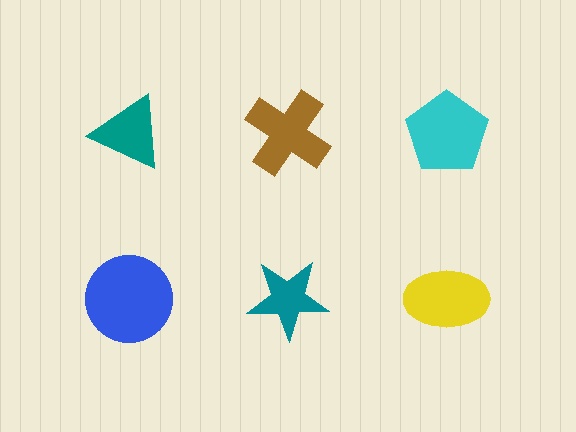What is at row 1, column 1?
A teal triangle.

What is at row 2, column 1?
A blue circle.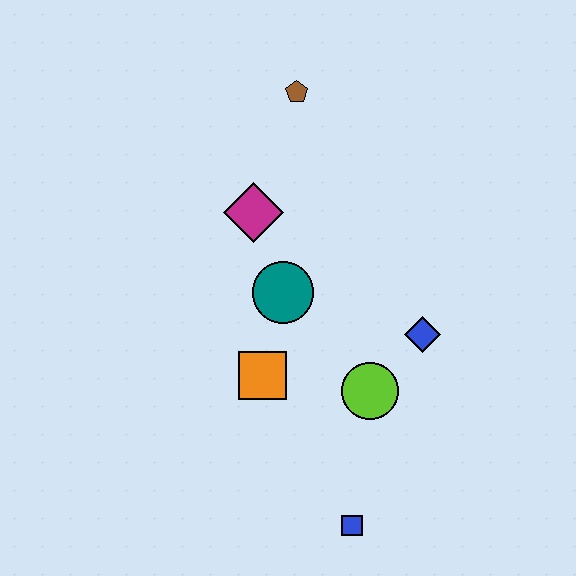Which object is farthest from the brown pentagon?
The blue square is farthest from the brown pentagon.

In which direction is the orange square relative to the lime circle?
The orange square is to the left of the lime circle.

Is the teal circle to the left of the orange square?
No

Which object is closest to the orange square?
The teal circle is closest to the orange square.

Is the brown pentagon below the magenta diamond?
No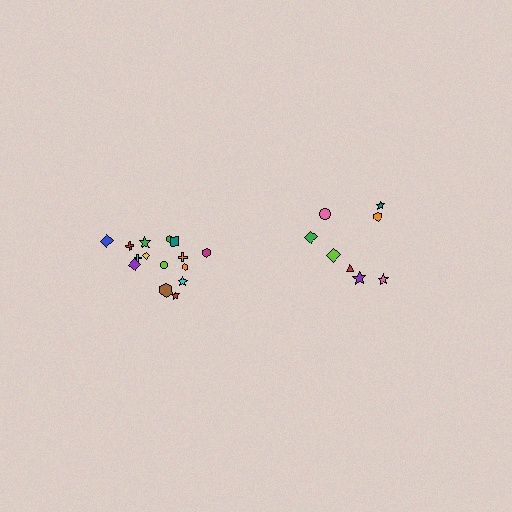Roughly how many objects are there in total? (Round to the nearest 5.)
Roughly 25 objects in total.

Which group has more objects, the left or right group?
The left group.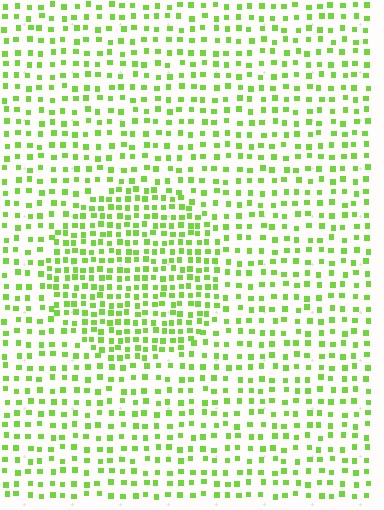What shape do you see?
I see a circle.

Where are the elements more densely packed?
The elements are more densely packed inside the circle boundary.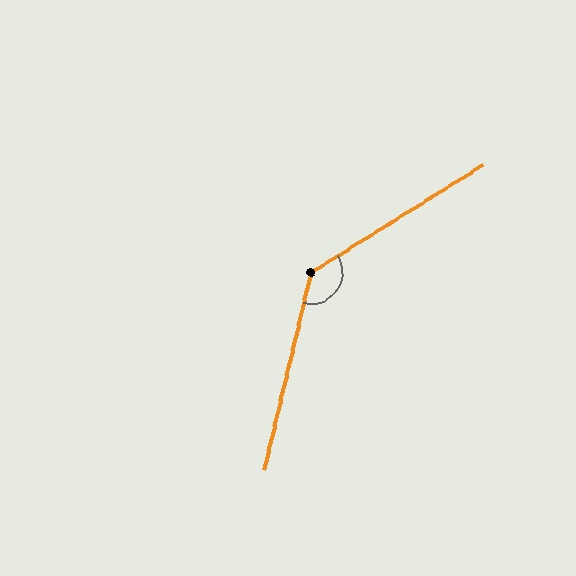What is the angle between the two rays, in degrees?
Approximately 135 degrees.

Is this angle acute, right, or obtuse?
It is obtuse.